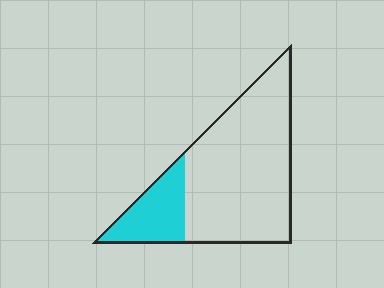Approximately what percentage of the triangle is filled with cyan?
Approximately 20%.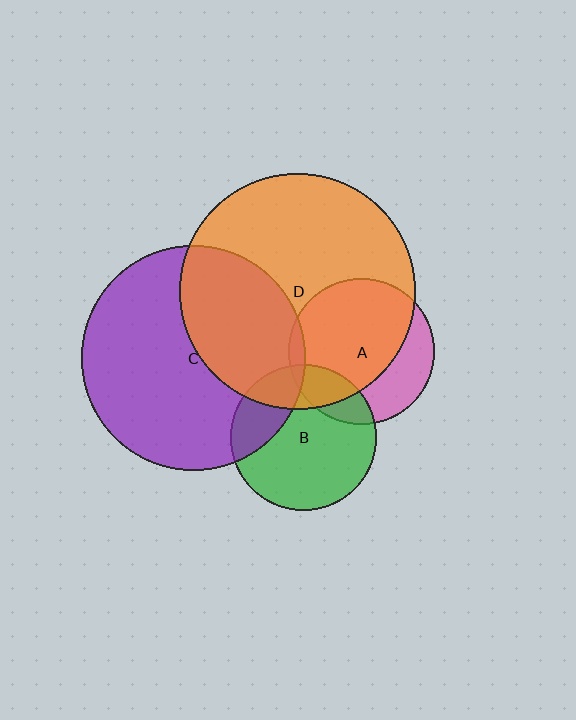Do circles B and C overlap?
Yes.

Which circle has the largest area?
Circle D (orange).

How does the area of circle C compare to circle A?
Approximately 2.3 times.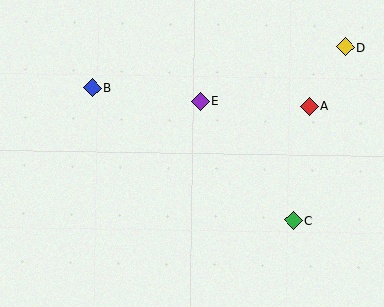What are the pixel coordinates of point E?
Point E is at (200, 101).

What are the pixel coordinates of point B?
Point B is at (92, 88).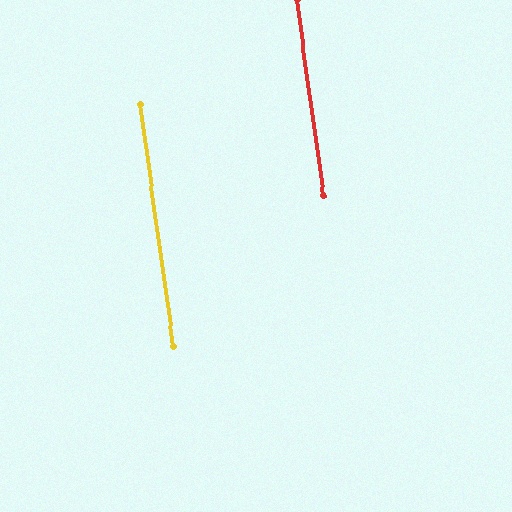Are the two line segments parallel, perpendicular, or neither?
Parallel — their directions differ by only 0.2°.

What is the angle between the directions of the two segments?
Approximately 0 degrees.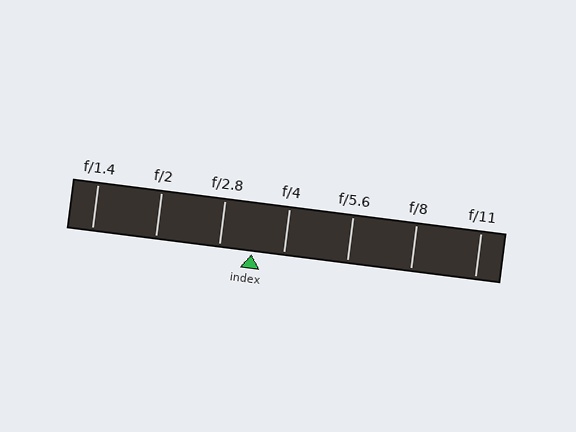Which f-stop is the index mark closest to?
The index mark is closest to f/4.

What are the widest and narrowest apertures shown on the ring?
The widest aperture shown is f/1.4 and the narrowest is f/11.